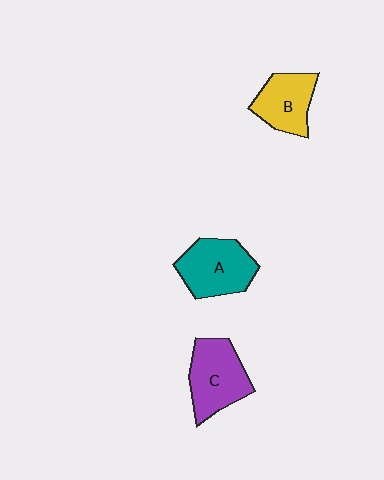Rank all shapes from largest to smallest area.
From largest to smallest: A (teal), C (purple), B (yellow).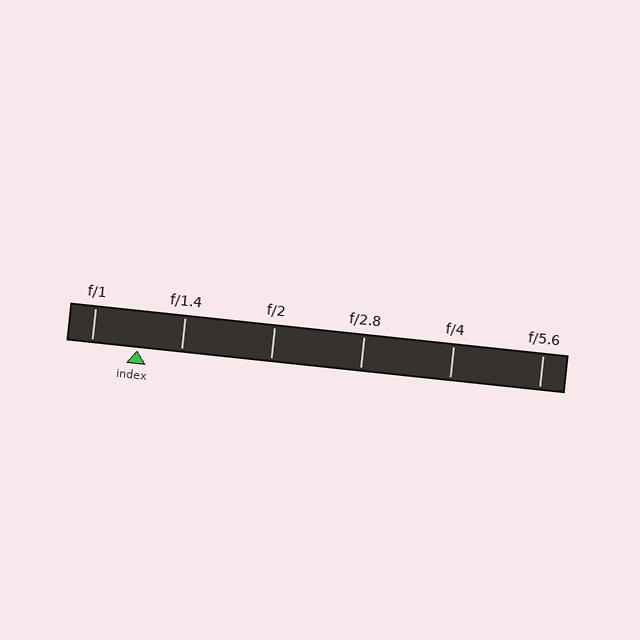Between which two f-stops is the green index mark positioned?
The index mark is between f/1 and f/1.4.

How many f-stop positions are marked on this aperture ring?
There are 6 f-stop positions marked.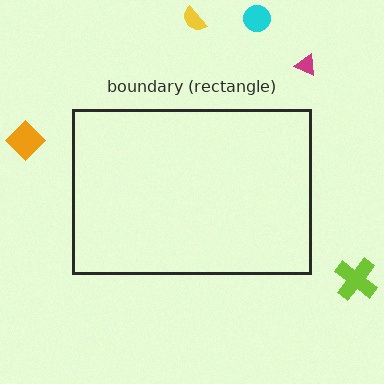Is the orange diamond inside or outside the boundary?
Outside.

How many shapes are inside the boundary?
0 inside, 5 outside.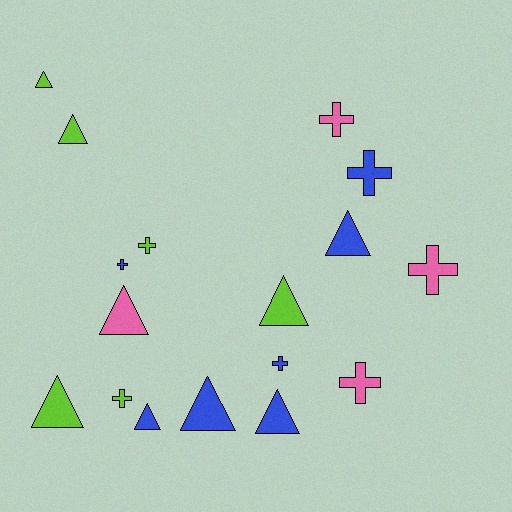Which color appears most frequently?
Blue, with 7 objects.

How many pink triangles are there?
There is 1 pink triangle.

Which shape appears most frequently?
Triangle, with 9 objects.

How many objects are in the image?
There are 17 objects.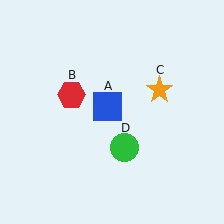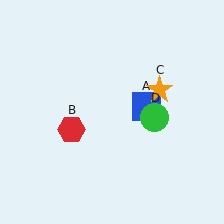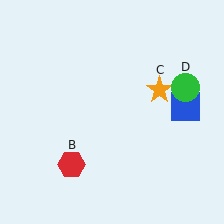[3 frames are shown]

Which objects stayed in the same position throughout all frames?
Orange star (object C) remained stationary.